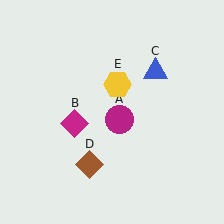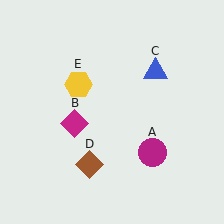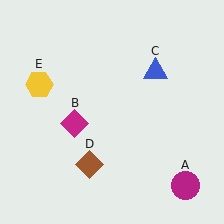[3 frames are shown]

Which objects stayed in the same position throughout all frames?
Magenta diamond (object B) and blue triangle (object C) and brown diamond (object D) remained stationary.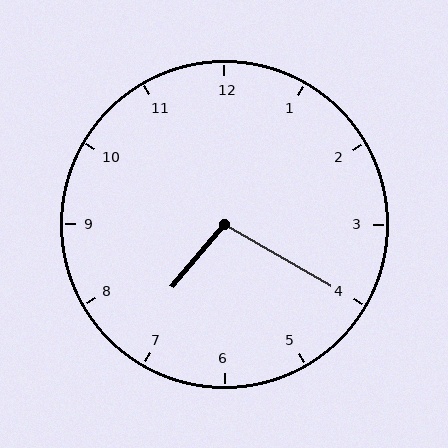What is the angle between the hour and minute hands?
Approximately 100 degrees.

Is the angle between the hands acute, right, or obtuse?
It is obtuse.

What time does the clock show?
7:20.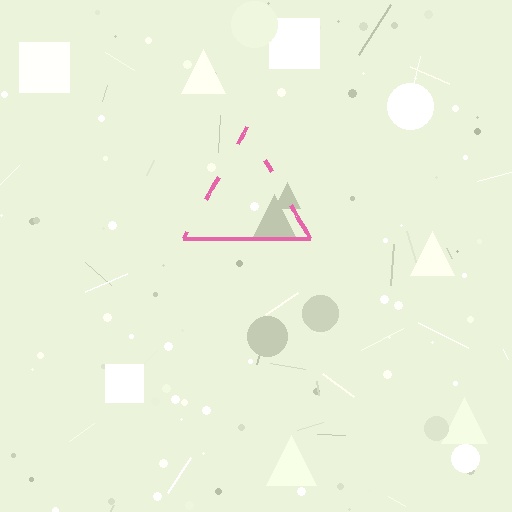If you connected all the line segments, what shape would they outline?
They would outline a triangle.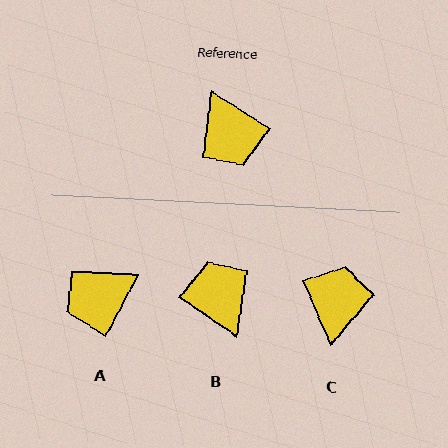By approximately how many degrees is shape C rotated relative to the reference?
Approximately 146 degrees counter-clockwise.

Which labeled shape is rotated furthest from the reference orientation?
B, about 178 degrees away.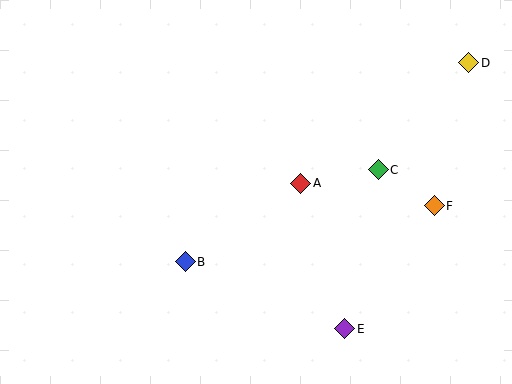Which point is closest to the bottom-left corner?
Point B is closest to the bottom-left corner.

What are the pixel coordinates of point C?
Point C is at (378, 170).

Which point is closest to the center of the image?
Point A at (301, 183) is closest to the center.